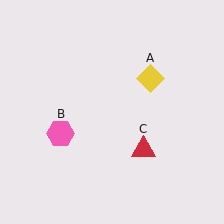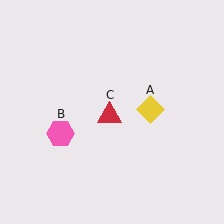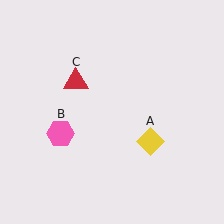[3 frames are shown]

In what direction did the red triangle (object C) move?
The red triangle (object C) moved up and to the left.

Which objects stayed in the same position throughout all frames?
Pink hexagon (object B) remained stationary.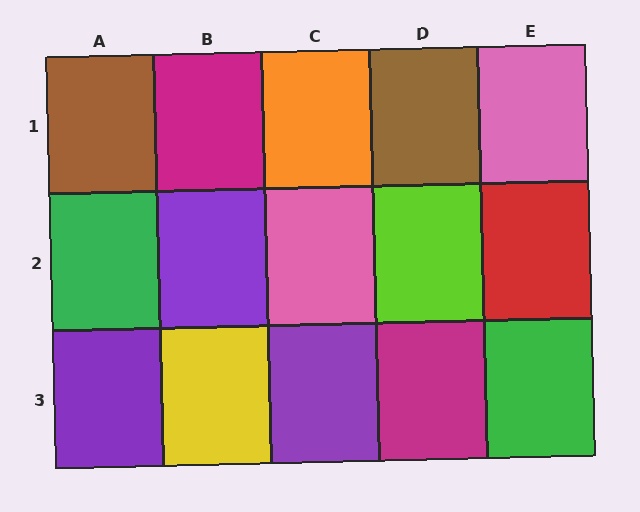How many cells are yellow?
1 cell is yellow.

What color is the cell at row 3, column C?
Purple.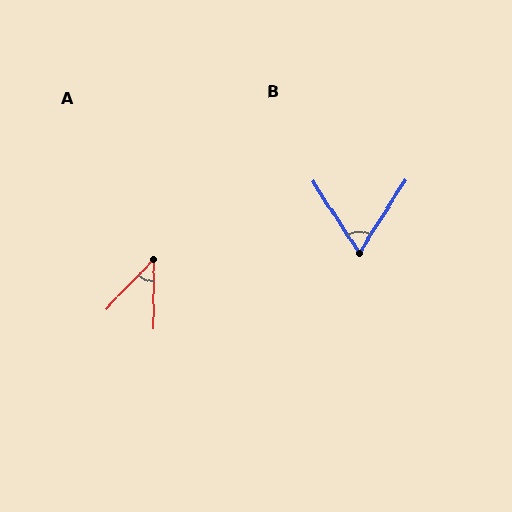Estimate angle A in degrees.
Approximately 44 degrees.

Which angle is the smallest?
A, at approximately 44 degrees.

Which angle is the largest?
B, at approximately 66 degrees.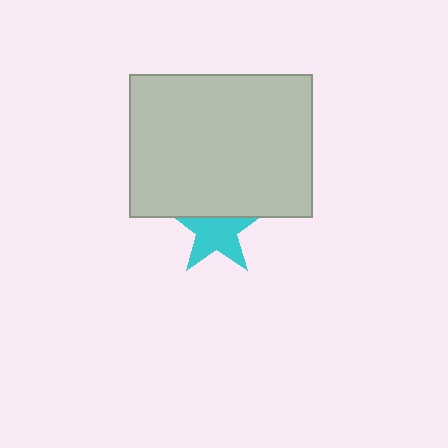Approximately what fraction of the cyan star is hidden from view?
Roughly 31% of the cyan star is hidden behind the light gray rectangle.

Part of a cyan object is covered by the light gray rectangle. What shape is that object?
It is a star.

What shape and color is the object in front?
The object in front is a light gray rectangle.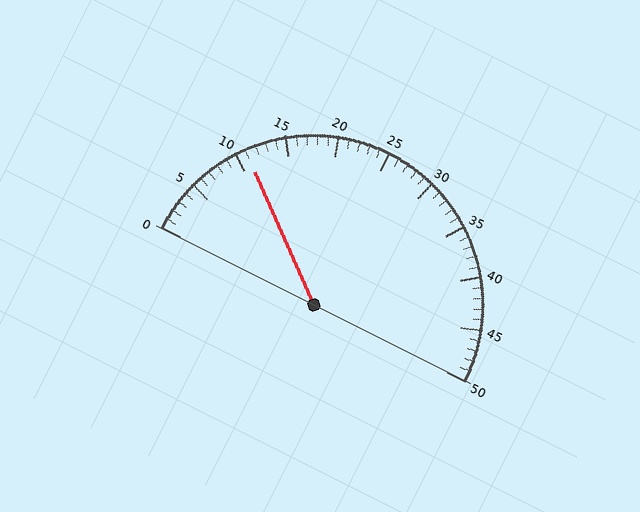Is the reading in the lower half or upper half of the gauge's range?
The reading is in the lower half of the range (0 to 50).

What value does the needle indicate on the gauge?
The needle indicates approximately 11.